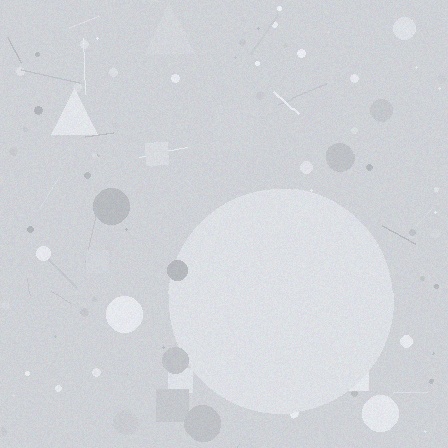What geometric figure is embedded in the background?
A circle is embedded in the background.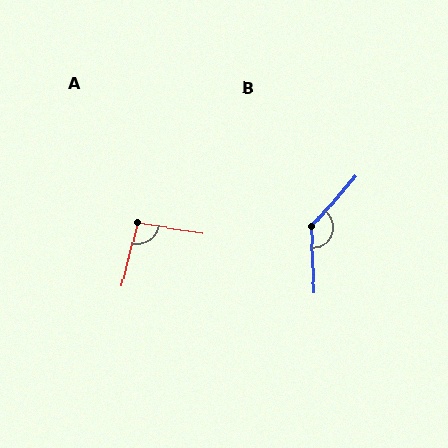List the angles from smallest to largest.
A (95°), B (136°).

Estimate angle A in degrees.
Approximately 95 degrees.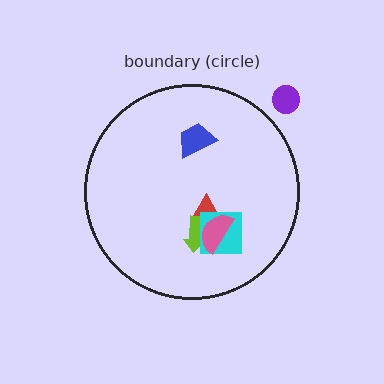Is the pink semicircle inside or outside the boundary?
Inside.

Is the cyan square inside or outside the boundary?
Inside.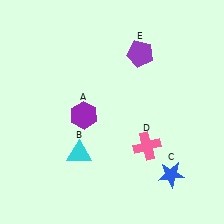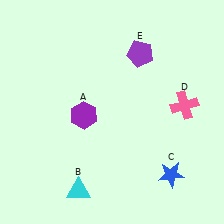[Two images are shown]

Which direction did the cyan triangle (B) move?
The cyan triangle (B) moved down.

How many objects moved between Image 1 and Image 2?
2 objects moved between the two images.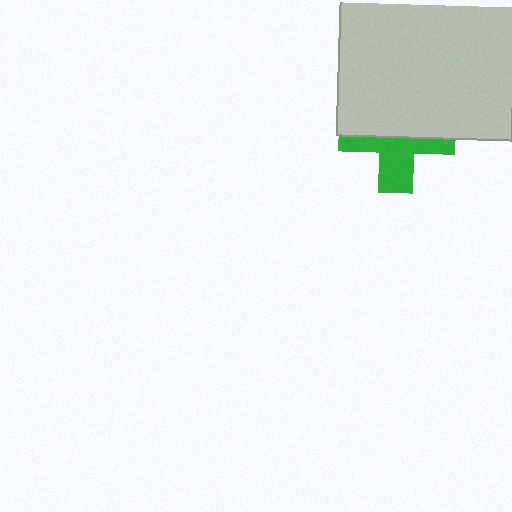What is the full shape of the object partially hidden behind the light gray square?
The partially hidden object is a green cross.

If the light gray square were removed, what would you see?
You would see the complete green cross.